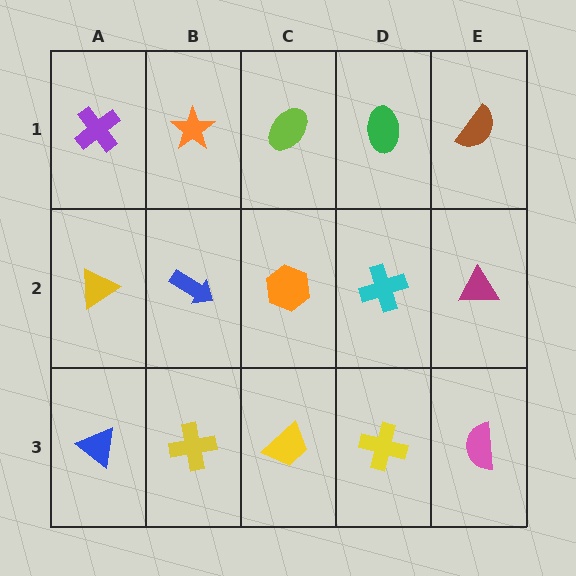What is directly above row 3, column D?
A cyan cross.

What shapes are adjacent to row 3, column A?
A yellow triangle (row 2, column A), a yellow cross (row 3, column B).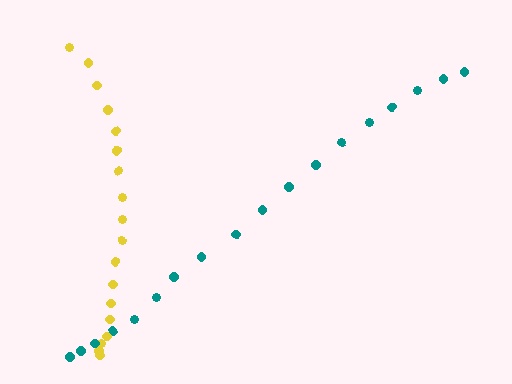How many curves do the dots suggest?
There are 2 distinct paths.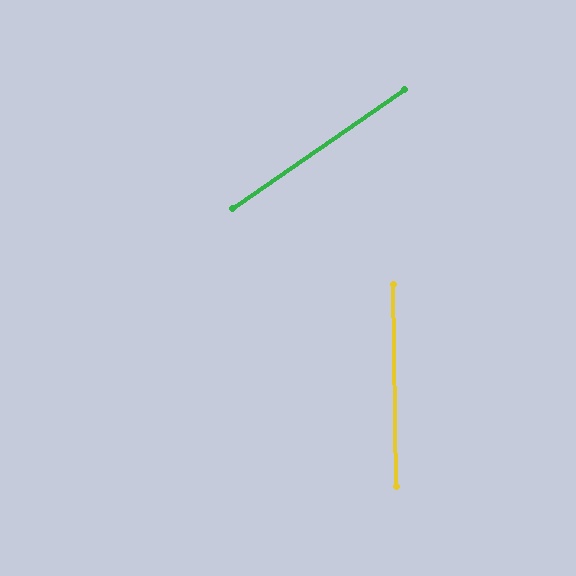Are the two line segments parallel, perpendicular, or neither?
Neither parallel nor perpendicular — they differ by about 56°.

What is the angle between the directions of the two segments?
Approximately 56 degrees.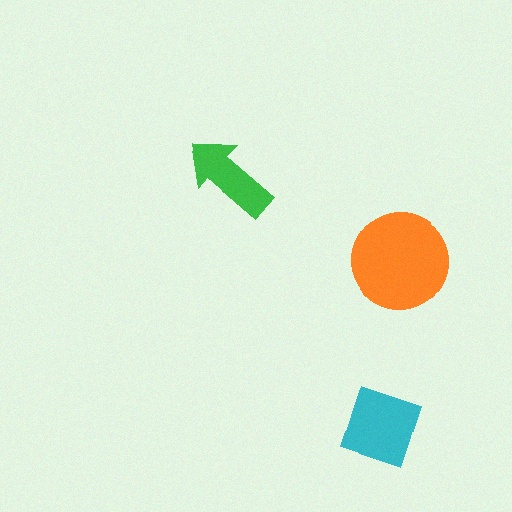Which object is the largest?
The orange circle.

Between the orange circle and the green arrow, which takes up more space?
The orange circle.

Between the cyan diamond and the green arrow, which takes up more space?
The cyan diamond.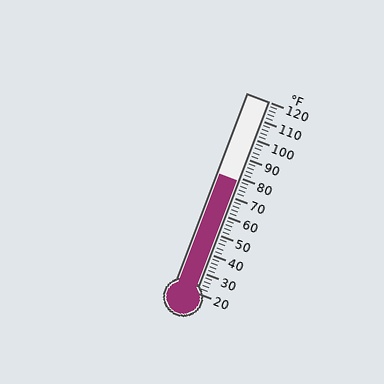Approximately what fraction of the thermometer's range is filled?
The thermometer is filled to approximately 60% of its range.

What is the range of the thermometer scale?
The thermometer scale ranges from 20°F to 120°F.